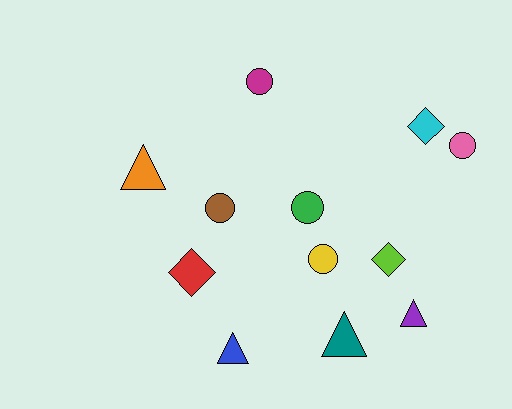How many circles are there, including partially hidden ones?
There are 5 circles.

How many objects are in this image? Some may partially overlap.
There are 12 objects.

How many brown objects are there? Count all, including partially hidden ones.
There is 1 brown object.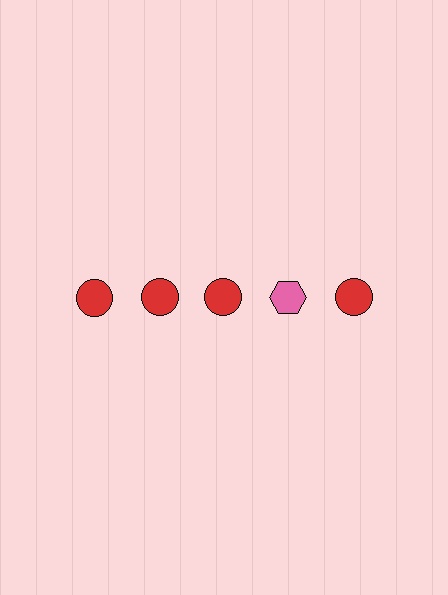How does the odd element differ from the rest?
It differs in both color (pink instead of red) and shape (hexagon instead of circle).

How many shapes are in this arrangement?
There are 5 shapes arranged in a grid pattern.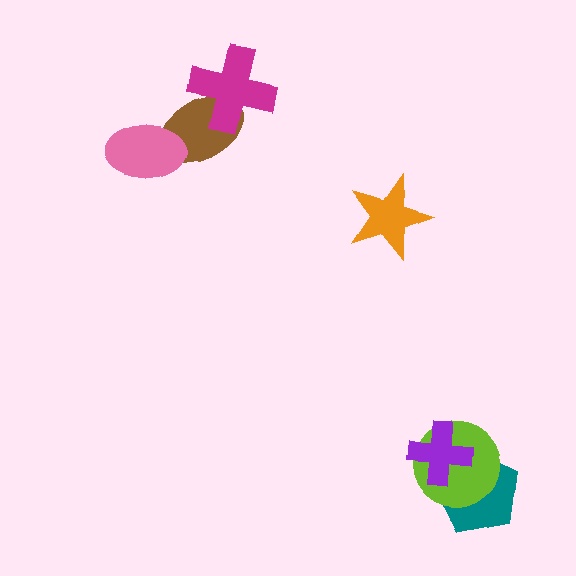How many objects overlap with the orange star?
0 objects overlap with the orange star.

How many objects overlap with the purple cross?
2 objects overlap with the purple cross.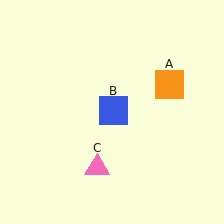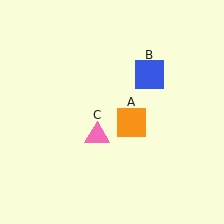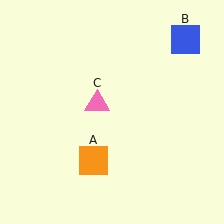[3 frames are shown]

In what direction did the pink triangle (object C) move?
The pink triangle (object C) moved up.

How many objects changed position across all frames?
3 objects changed position: orange square (object A), blue square (object B), pink triangle (object C).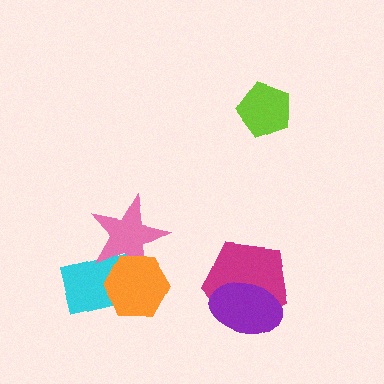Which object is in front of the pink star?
The orange hexagon is in front of the pink star.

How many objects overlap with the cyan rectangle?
2 objects overlap with the cyan rectangle.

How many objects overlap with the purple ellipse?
1 object overlaps with the purple ellipse.